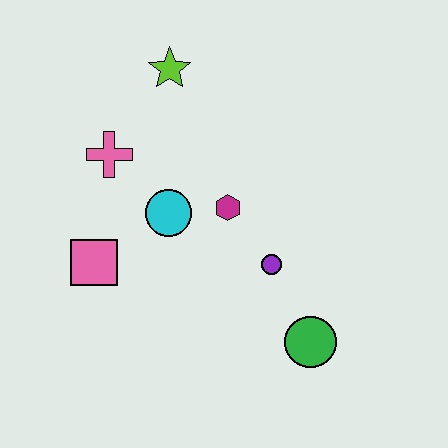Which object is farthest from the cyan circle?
The green circle is farthest from the cyan circle.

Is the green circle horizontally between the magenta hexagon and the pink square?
No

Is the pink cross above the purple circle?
Yes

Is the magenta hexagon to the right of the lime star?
Yes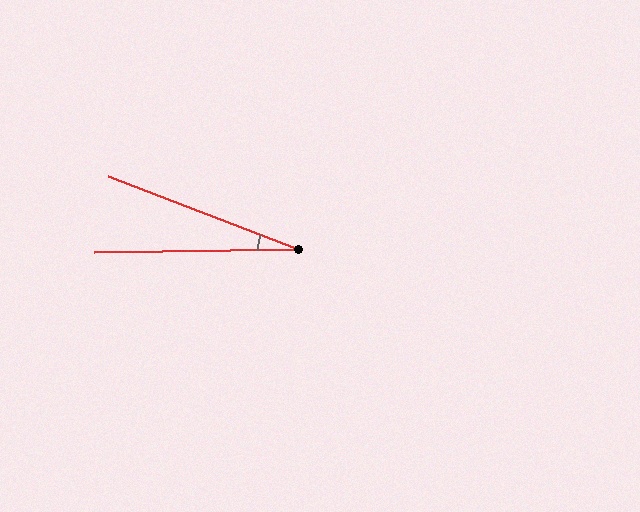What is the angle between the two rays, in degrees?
Approximately 22 degrees.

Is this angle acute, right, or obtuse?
It is acute.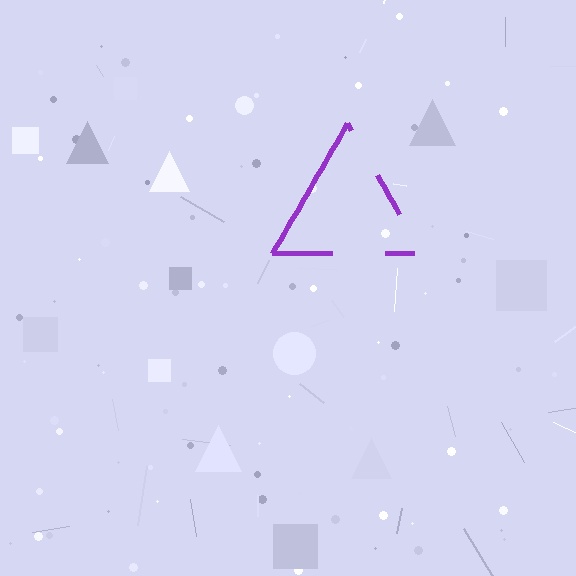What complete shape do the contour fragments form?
The contour fragments form a triangle.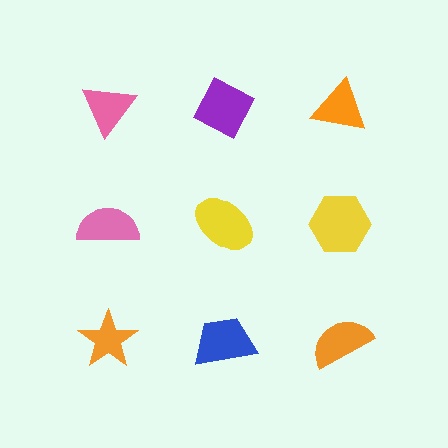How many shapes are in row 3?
3 shapes.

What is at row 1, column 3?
An orange triangle.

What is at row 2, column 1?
A pink semicircle.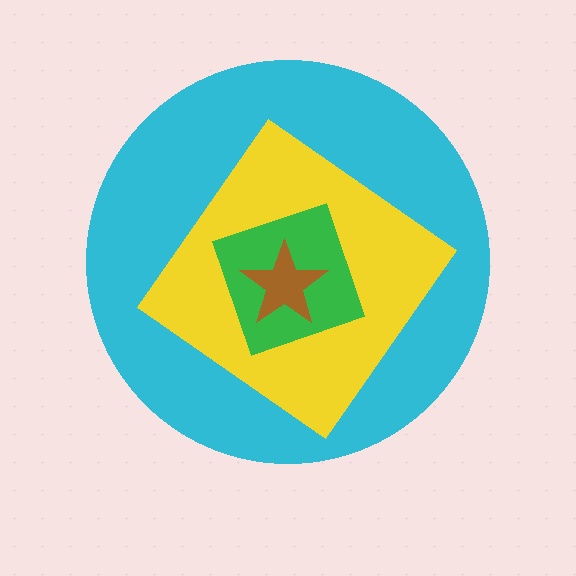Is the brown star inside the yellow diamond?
Yes.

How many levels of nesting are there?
4.